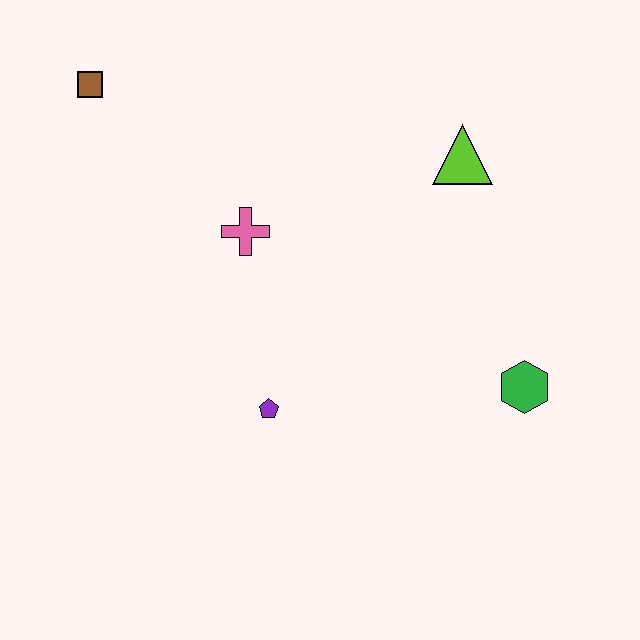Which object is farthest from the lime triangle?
The brown square is farthest from the lime triangle.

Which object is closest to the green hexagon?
The lime triangle is closest to the green hexagon.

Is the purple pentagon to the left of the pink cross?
No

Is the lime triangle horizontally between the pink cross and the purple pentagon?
No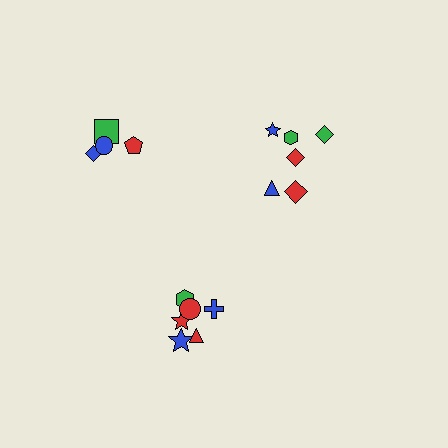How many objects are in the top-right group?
There are 6 objects.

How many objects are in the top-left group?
There are 4 objects.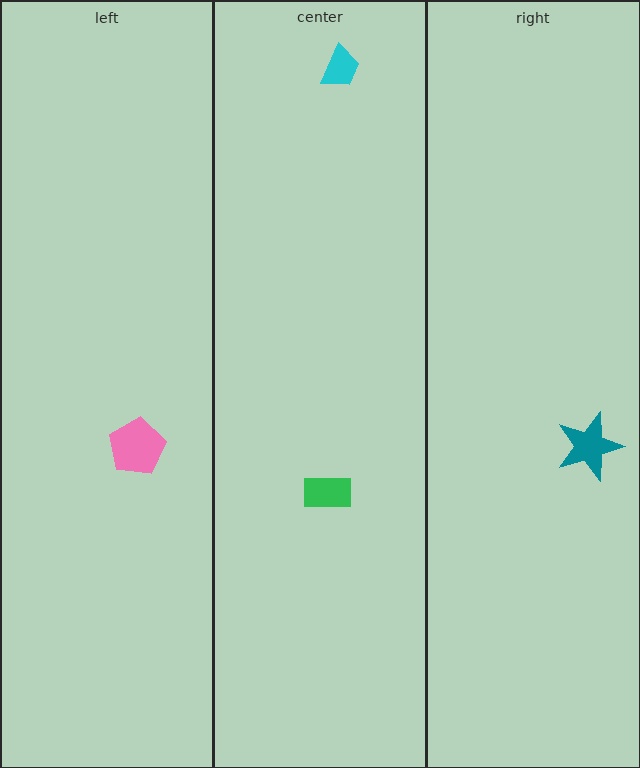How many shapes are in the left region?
1.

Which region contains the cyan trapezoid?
The center region.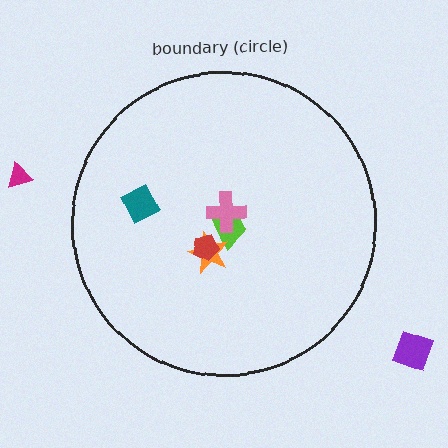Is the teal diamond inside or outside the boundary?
Inside.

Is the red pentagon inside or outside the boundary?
Inside.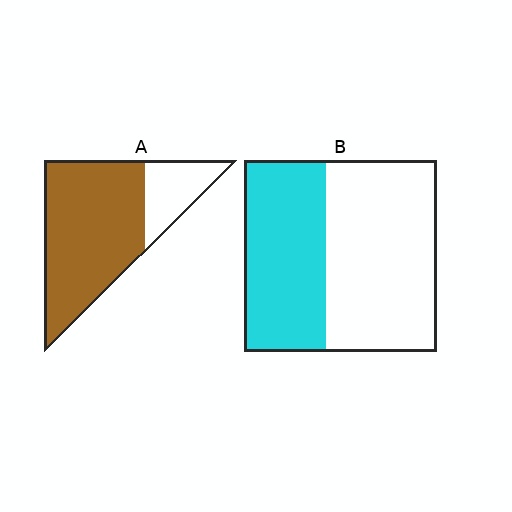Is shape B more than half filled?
No.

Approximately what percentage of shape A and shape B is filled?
A is approximately 75% and B is approximately 40%.